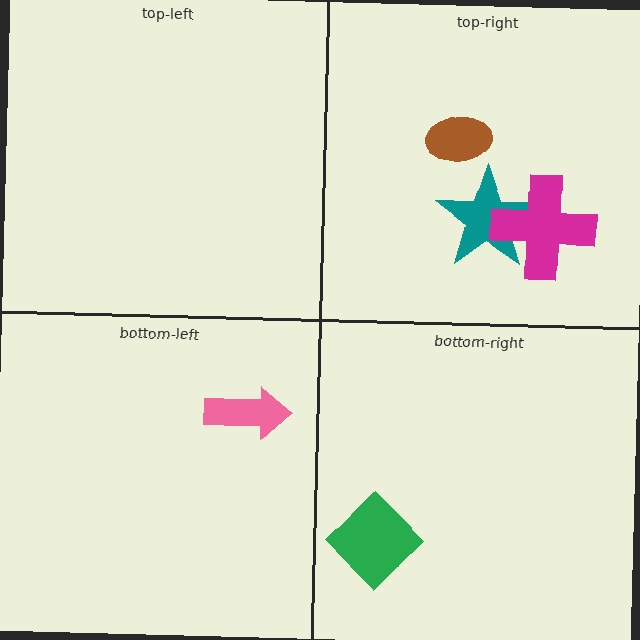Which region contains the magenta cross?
The top-right region.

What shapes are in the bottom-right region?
The green diamond.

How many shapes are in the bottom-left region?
1.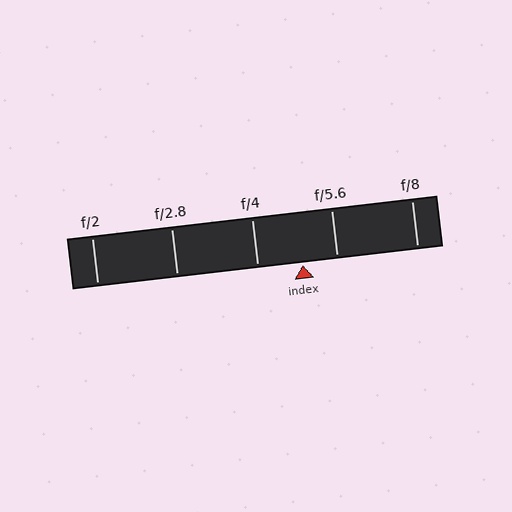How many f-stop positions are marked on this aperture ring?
There are 5 f-stop positions marked.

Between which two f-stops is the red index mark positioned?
The index mark is between f/4 and f/5.6.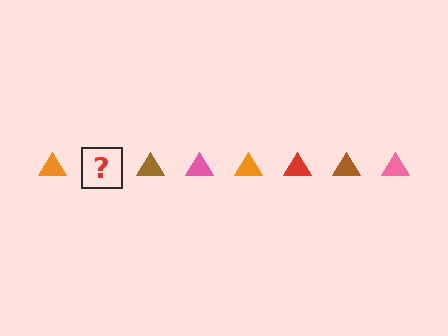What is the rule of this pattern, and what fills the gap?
The rule is that the pattern cycles through orange, red, brown, pink triangles. The gap should be filled with a red triangle.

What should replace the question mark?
The question mark should be replaced with a red triangle.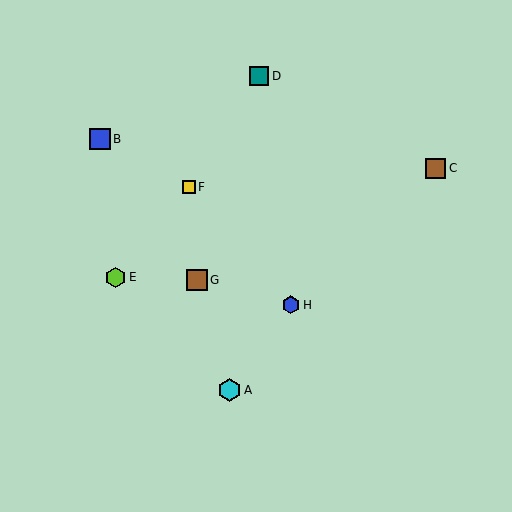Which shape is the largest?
The cyan hexagon (labeled A) is the largest.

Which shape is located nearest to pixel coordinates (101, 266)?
The lime hexagon (labeled E) at (115, 277) is nearest to that location.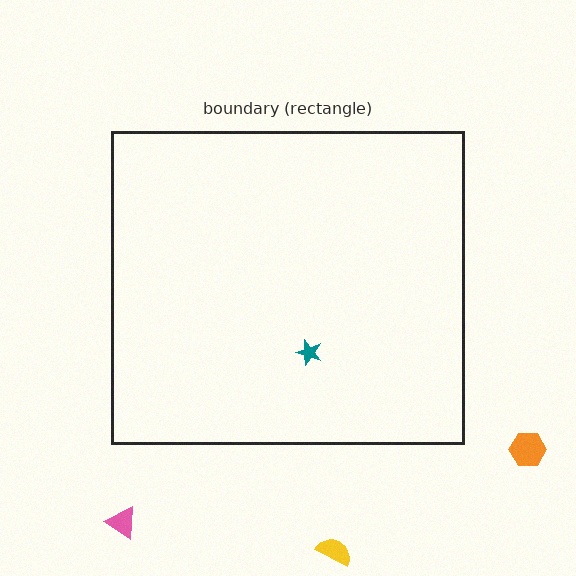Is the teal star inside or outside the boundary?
Inside.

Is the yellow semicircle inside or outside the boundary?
Outside.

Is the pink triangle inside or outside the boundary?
Outside.